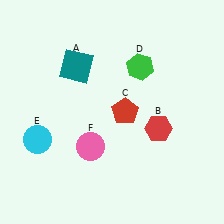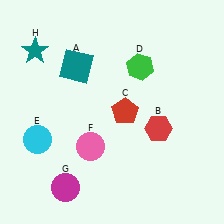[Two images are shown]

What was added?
A magenta circle (G), a teal star (H) were added in Image 2.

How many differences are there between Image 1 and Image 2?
There are 2 differences between the two images.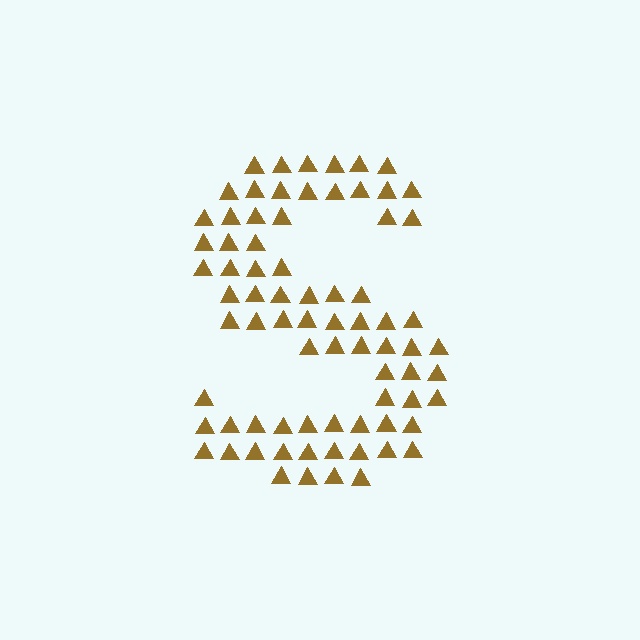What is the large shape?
The large shape is the letter S.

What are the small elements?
The small elements are triangles.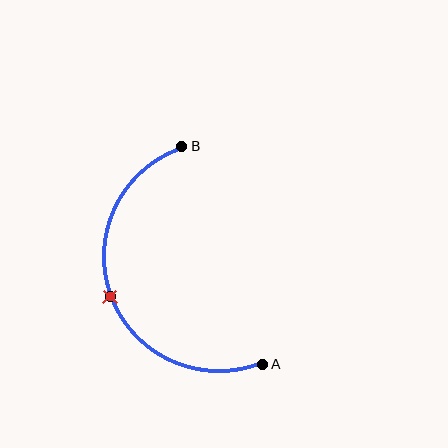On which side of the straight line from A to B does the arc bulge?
The arc bulges to the left of the straight line connecting A and B.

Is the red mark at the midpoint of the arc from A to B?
Yes. The red mark lies on the arc at equal arc-length from both A and B — it is the arc midpoint.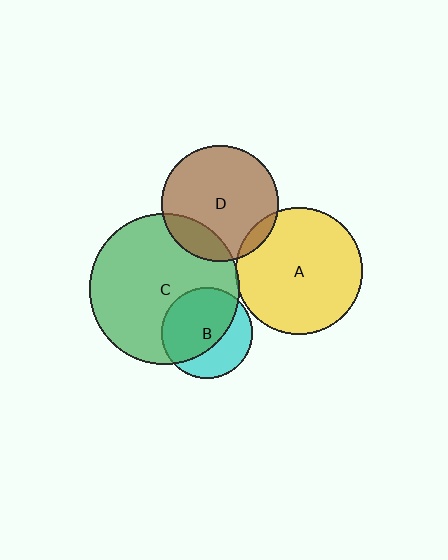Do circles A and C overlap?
Yes.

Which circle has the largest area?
Circle C (green).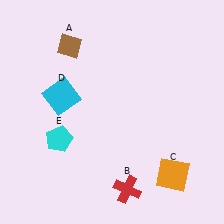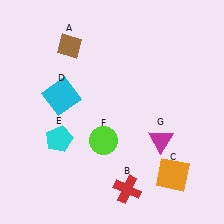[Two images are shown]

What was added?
A lime circle (F), a magenta triangle (G) were added in Image 2.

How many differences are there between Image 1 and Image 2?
There are 2 differences between the two images.